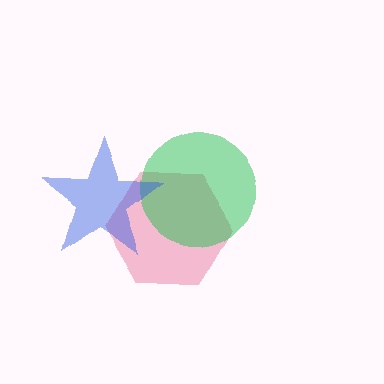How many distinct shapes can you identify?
There are 3 distinct shapes: a pink hexagon, a green circle, a blue star.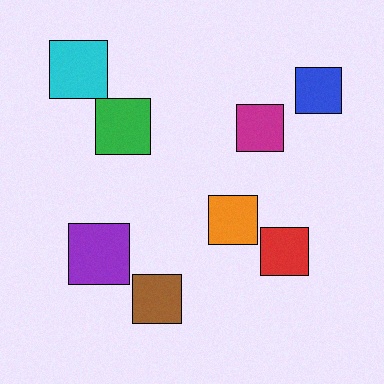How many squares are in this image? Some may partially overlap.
There are 8 squares.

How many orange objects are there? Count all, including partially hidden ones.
There is 1 orange object.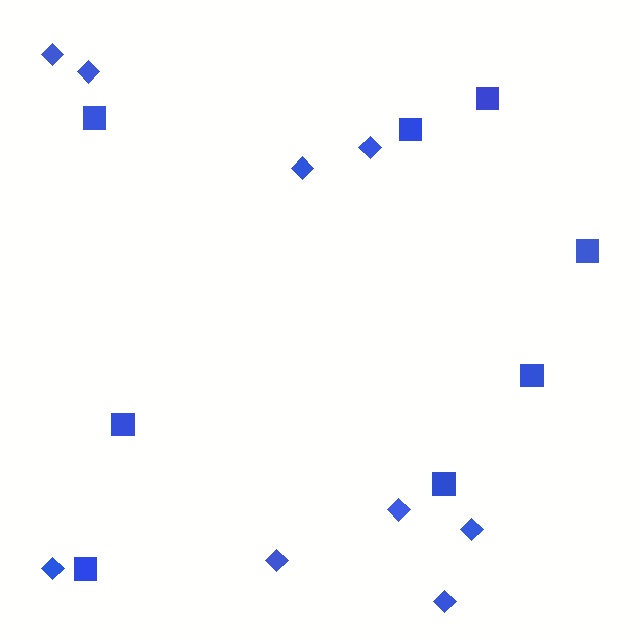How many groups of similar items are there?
There are 2 groups: one group of diamonds (9) and one group of squares (8).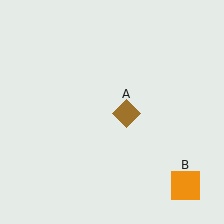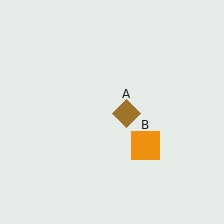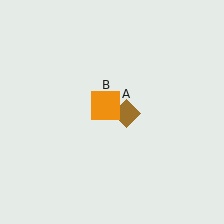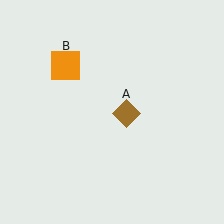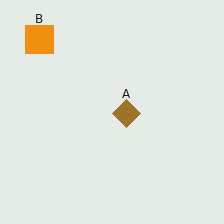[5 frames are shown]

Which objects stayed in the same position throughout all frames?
Brown diamond (object A) remained stationary.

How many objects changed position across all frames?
1 object changed position: orange square (object B).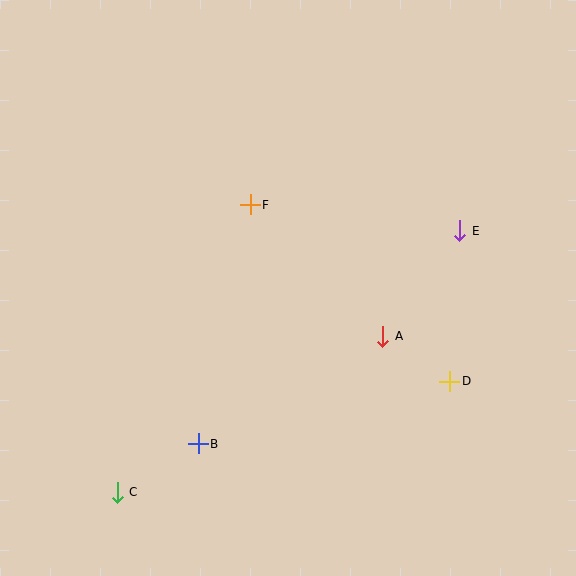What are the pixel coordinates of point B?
Point B is at (198, 444).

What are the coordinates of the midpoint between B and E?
The midpoint between B and E is at (329, 337).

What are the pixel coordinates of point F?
Point F is at (250, 205).